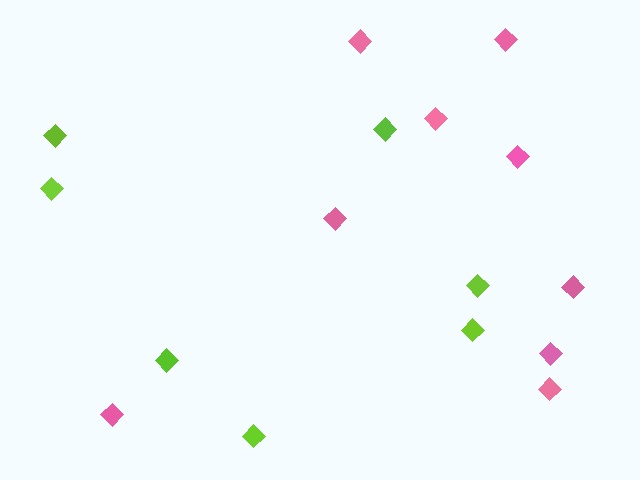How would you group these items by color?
There are 2 groups: one group of lime diamonds (7) and one group of pink diamonds (9).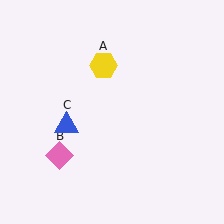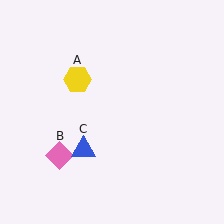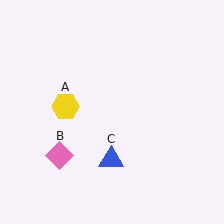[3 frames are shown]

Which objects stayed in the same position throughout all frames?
Pink diamond (object B) remained stationary.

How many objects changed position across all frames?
2 objects changed position: yellow hexagon (object A), blue triangle (object C).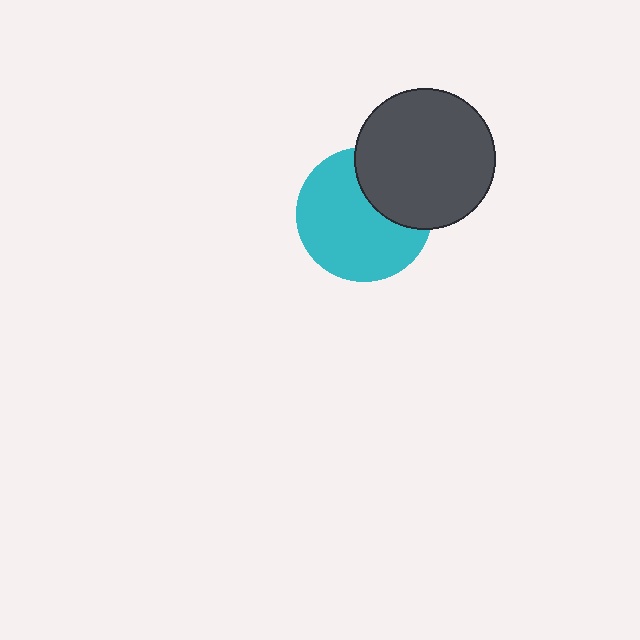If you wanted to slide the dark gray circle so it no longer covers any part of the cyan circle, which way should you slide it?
Slide it toward the upper-right — that is the most direct way to separate the two shapes.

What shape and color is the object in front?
The object in front is a dark gray circle.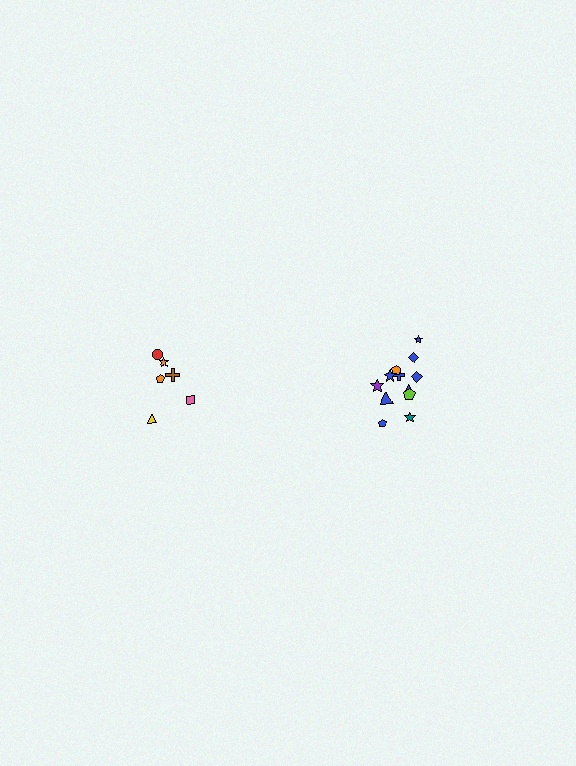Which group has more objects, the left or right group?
The right group.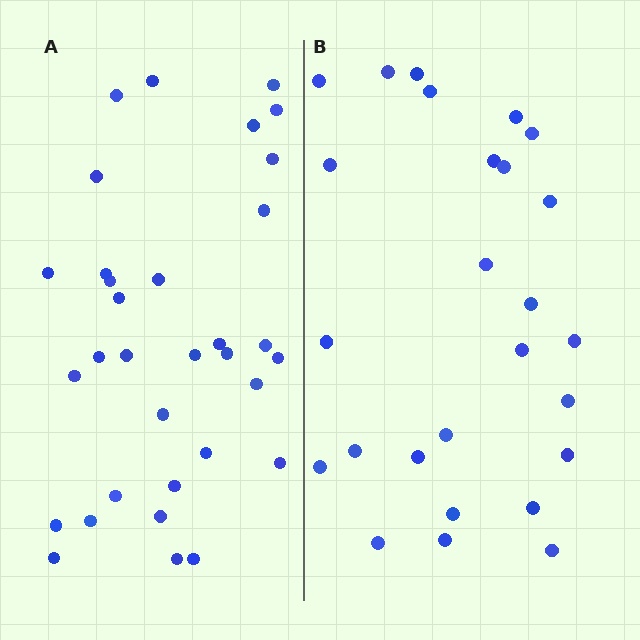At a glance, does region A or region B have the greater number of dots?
Region A (the left region) has more dots.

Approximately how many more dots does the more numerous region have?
Region A has roughly 8 or so more dots than region B.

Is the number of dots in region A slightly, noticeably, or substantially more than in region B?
Region A has noticeably more, but not dramatically so. The ratio is roughly 1.3 to 1.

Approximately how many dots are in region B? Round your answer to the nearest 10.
About 30 dots. (The exact count is 26, which rounds to 30.)